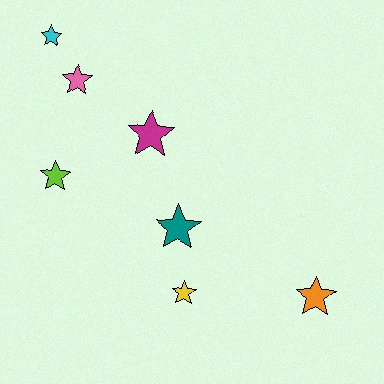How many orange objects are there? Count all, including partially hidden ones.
There is 1 orange object.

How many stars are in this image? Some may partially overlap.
There are 7 stars.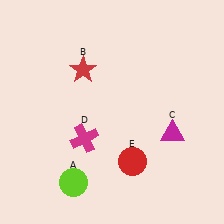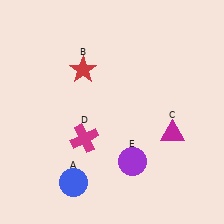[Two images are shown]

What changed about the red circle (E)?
In Image 1, E is red. In Image 2, it changed to purple.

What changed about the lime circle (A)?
In Image 1, A is lime. In Image 2, it changed to blue.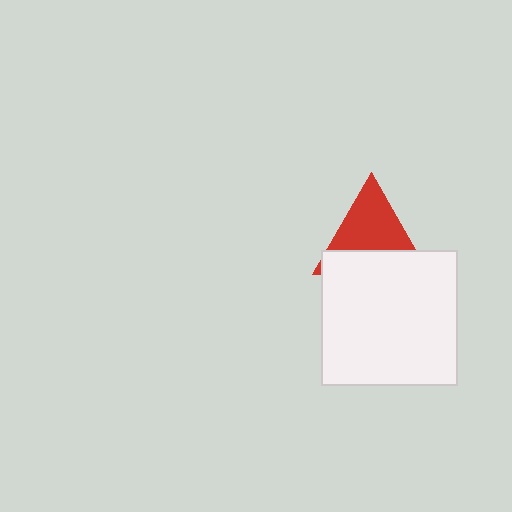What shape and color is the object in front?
The object in front is a white square.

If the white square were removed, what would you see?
You would see the complete red triangle.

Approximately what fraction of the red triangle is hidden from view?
Roughly 42% of the red triangle is hidden behind the white square.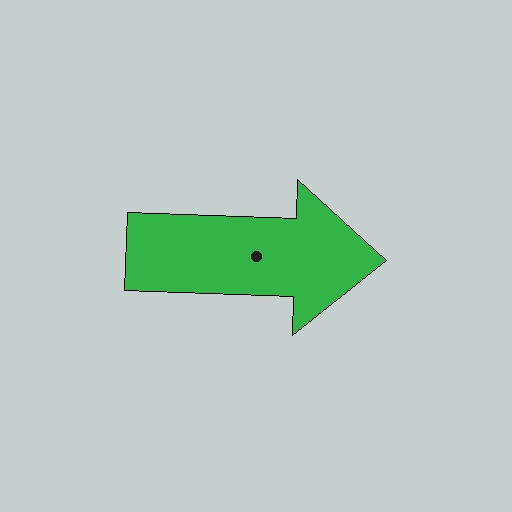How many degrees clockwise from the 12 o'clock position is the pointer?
Approximately 92 degrees.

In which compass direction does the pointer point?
East.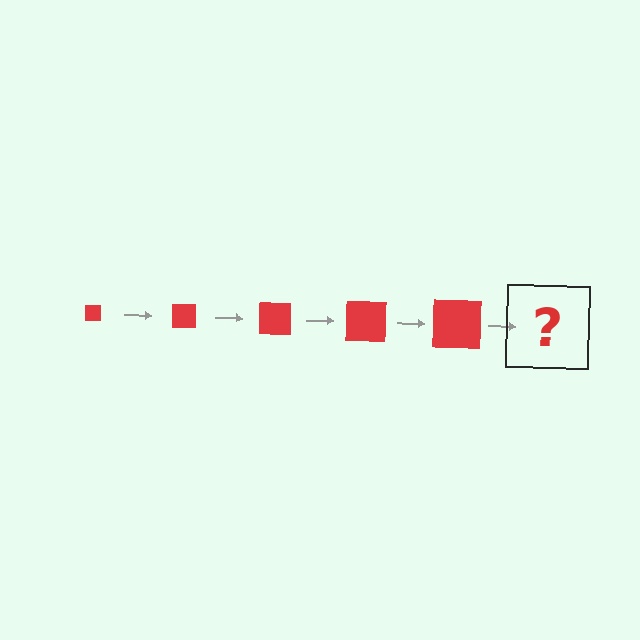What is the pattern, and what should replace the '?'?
The pattern is that the square gets progressively larger each step. The '?' should be a red square, larger than the previous one.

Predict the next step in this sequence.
The next step is a red square, larger than the previous one.